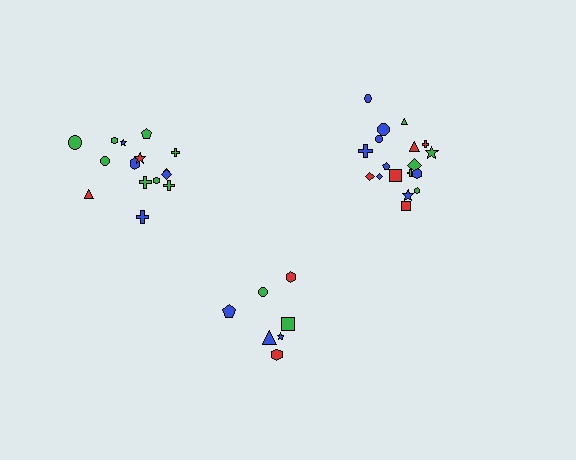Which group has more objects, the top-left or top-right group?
The top-right group.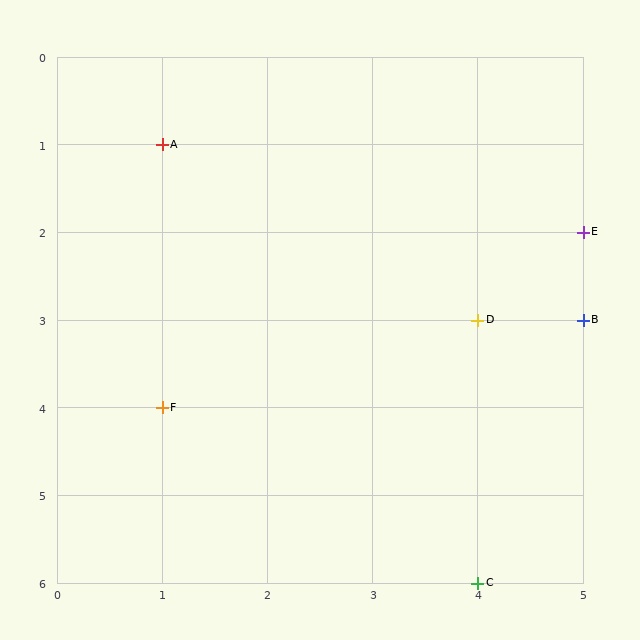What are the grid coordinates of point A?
Point A is at grid coordinates (1, 1).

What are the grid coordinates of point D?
Point D is at grid coordinates (4, 3).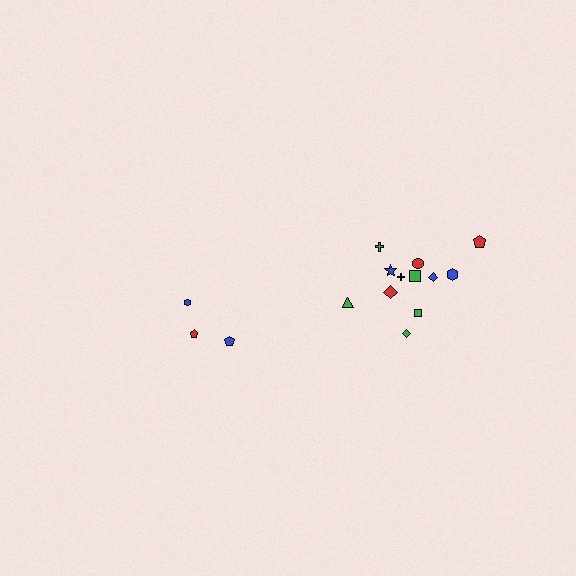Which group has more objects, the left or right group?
The right group.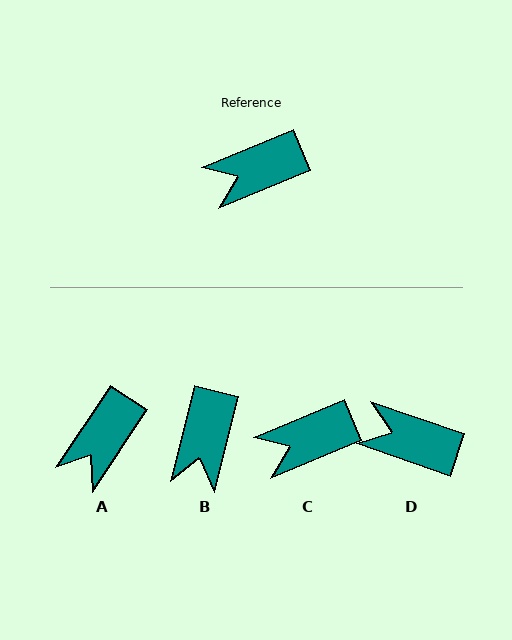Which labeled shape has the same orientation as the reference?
C.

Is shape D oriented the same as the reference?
No, it is off by about 41 degrees.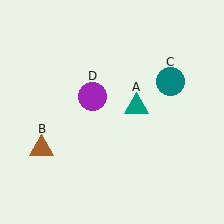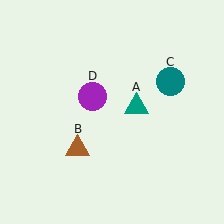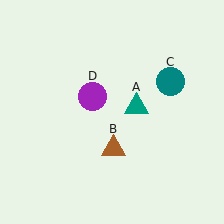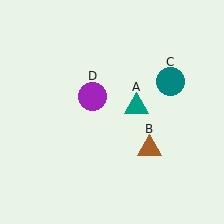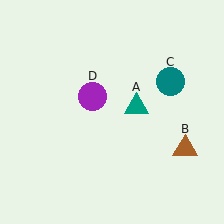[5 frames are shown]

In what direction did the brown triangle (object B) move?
The brown triangle (object B) moved right.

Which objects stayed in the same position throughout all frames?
Teal triangle (object A) and teal circle (object C) and purple circle (object D) remained stationary.